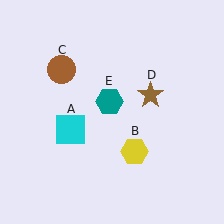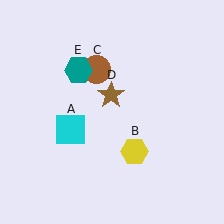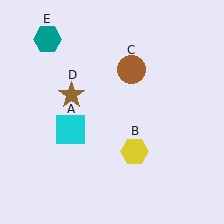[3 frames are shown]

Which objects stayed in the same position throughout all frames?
Cyan square (object A) and yellow hexagon (object B) remained stationary.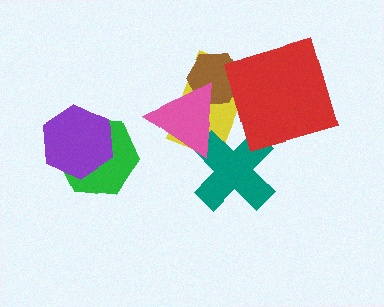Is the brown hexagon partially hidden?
Yes, it is partially covered by another shape.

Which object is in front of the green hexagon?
The purple hexagon is in front of the green hexagon.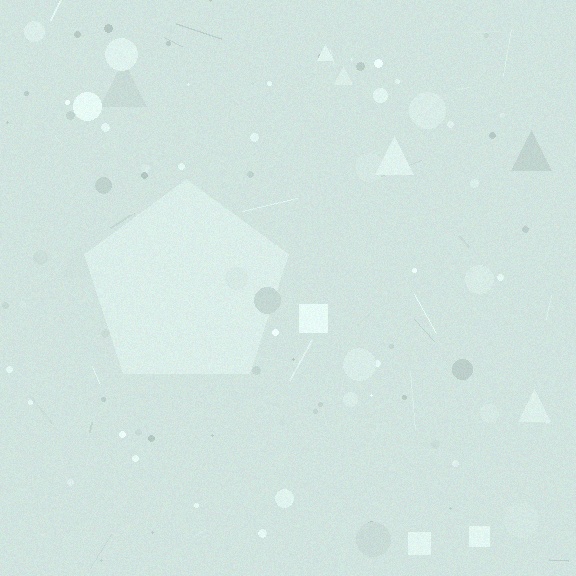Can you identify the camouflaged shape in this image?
The camouflaged shape is a pentagon.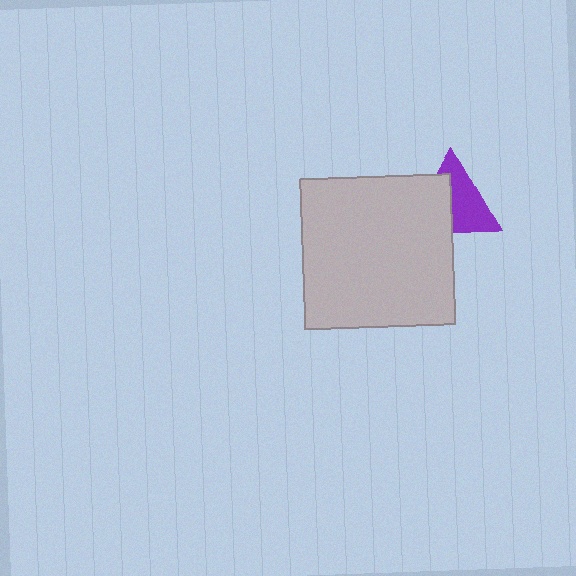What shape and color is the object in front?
The object in front is a light gray square.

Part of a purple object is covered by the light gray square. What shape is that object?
It is a triangle.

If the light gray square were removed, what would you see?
You would see the complete purple triangle.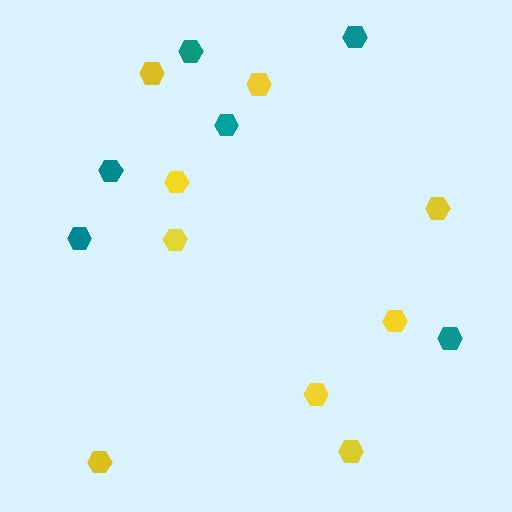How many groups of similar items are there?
There are 2 groups: one group of yellow hexagons (9) and one group of teal hexagons (6).